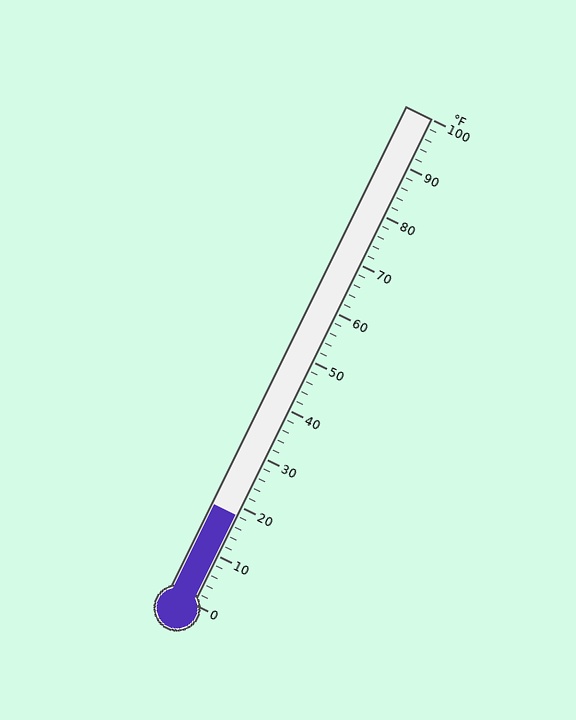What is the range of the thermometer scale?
The thermometer scale ranges from 0°F to 100°F.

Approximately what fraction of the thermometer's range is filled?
The thermometer is filled to approximately 20% of its range.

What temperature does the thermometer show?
The thermometer shows approximately 18°F.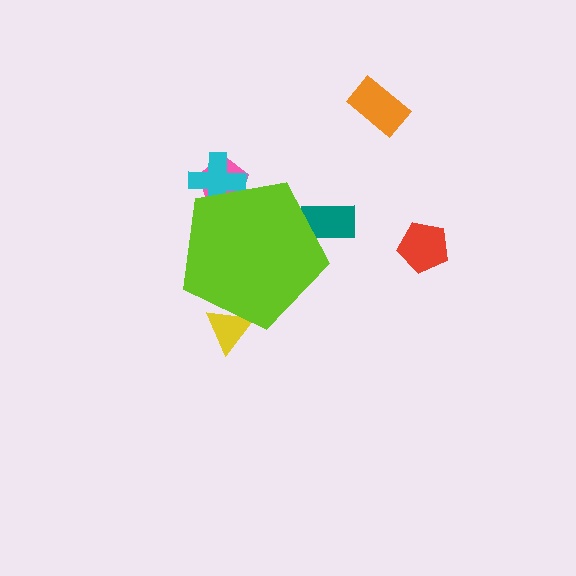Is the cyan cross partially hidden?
Yes, the cyan cross is partially hidden behind the lime pentagon.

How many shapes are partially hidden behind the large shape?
4 shapes are partially hidden.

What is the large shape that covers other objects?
A lime pentagon.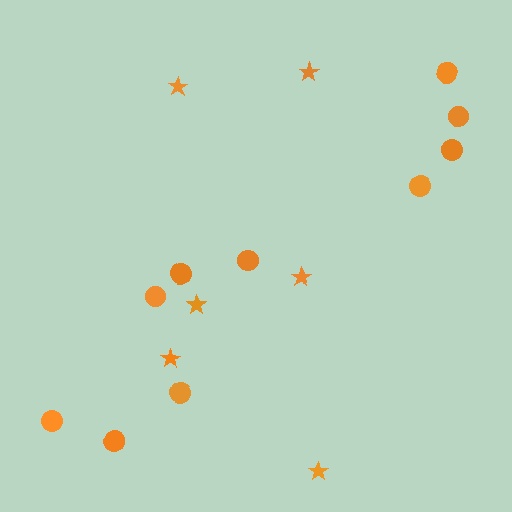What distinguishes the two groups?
There are 2 groups: one group of circles (10) and one group of stars (6).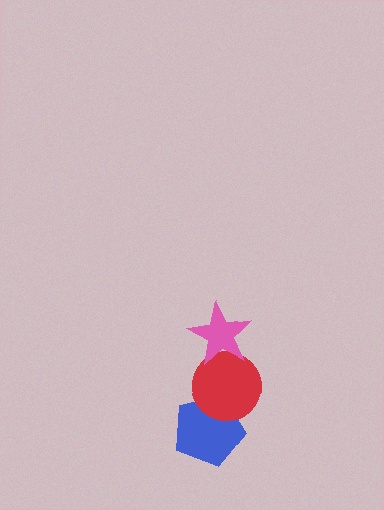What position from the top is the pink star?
The pink star is 1st from the top.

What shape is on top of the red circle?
The pink star is on top of the red circle.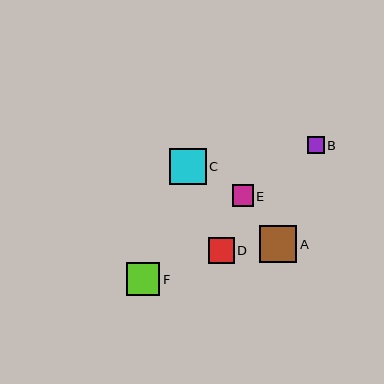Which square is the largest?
Square A is the largest with a size of approximately 37 pixels.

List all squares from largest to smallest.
From largest to smallest: A, C, F, D, E, B.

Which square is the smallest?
Square B is the smallest with a size of approximately 17 pixels.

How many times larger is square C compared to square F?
Square C is approximately 1.1 times the size of square F.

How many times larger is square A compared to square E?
Square A is approximately 1.7 times the size of square E.